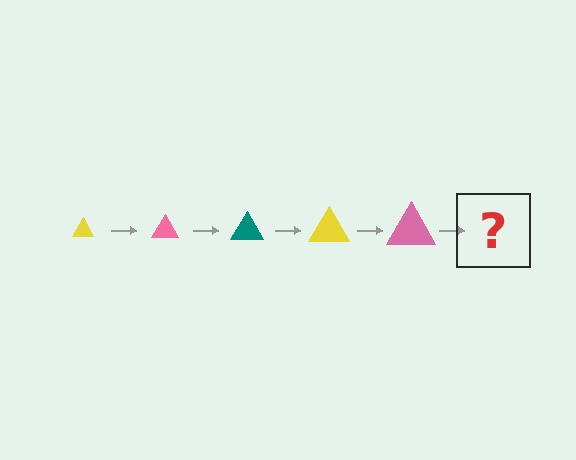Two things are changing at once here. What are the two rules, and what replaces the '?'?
The two rules are that the triangle grows larger each step and the color cycles through yellow, pink, and teal. The '?' should be a teal triangle, larger than the previous one.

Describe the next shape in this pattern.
It should be a teal triangle, larger than the previous one.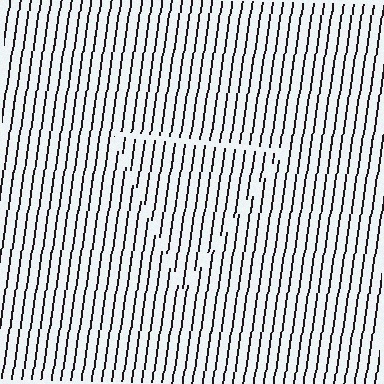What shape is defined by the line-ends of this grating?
An illusory triangle. The interior of the shape contains the same grating, shifted by half a period — the contour is defined by the phase discontinuity where line-ends from the inner and outer gratings abut.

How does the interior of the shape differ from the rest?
The interior of the shape contains the same grating, shifted by half a period — the contour is defined by the phase discontinuity where line-ends from the inner and outer gratings abut.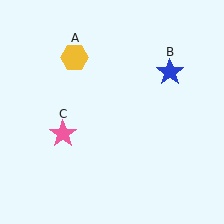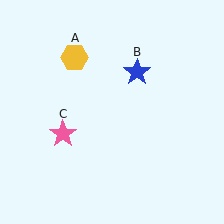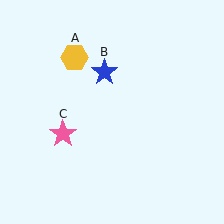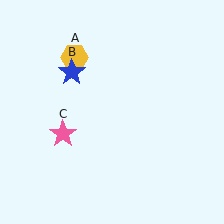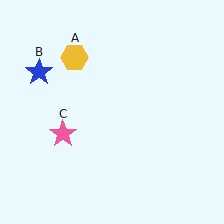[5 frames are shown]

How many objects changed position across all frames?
1 object changed position: blue star (object B).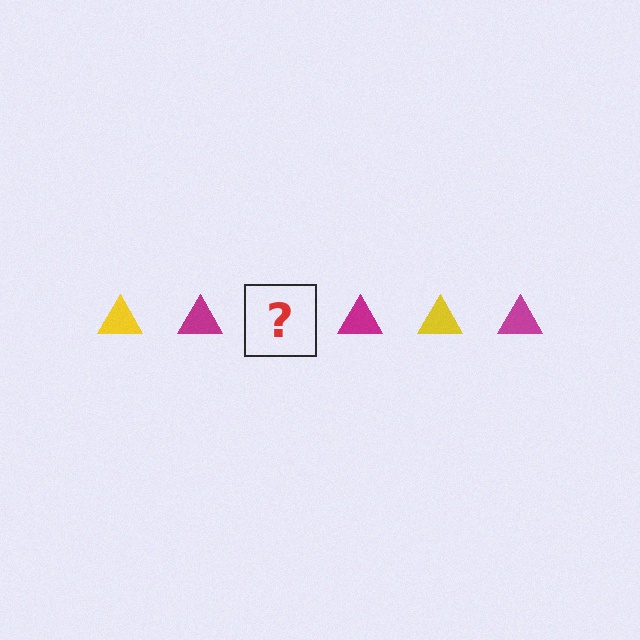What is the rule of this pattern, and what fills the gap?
The rule is that the pattern cycles through yellow, magenta triangles. The gap should be filled with a yellow triangle.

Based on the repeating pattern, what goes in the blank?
The blank should be a yellow triangle.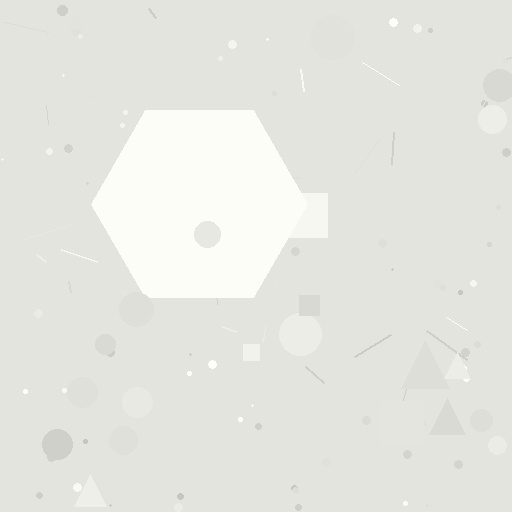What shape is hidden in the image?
A hexagon is hidden in the image.